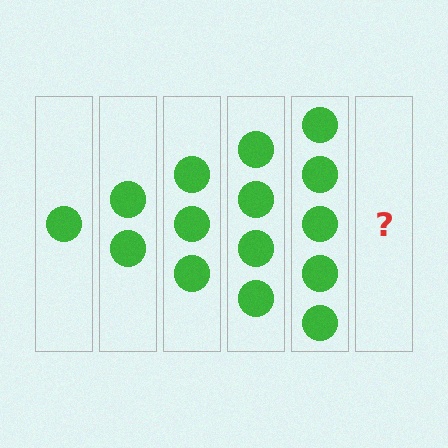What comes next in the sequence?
The next element should be 6 circles.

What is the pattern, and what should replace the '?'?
The pattern is that each step adds one more circle. The '?' should be 6 circles.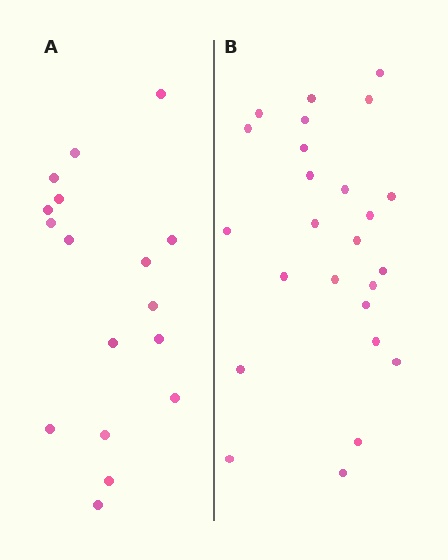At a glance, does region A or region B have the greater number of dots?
Region B (the right region) has more dots.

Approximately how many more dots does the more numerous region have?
Region B has roughly 8 or so more dots than region A.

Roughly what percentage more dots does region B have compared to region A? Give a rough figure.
About 45% more.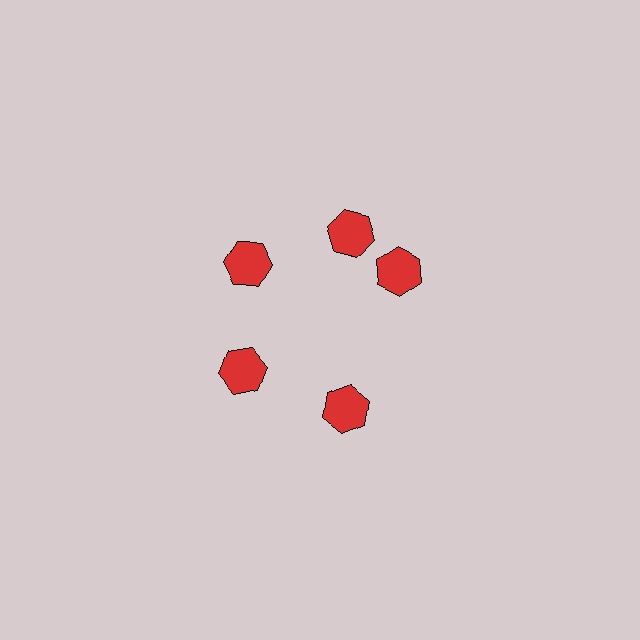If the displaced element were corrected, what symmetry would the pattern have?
It would have 5-fold rotational symmetry — the pattern would map onto itself every 72 degrees.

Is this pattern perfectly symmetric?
No. The 5 red hexagons are arranged in a ring, but one element near the 3 o'clock position is rotated out of alignment along the ring, breaking the 5-fold rotational symmetry.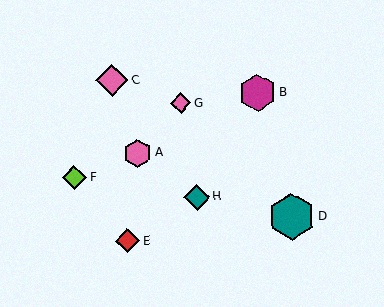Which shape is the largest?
The teal hexagon (labeled D) is the largest.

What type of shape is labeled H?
Shape H is a teal diamond.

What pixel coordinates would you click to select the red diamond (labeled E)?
Click at (127, 241) to select the red diamond E.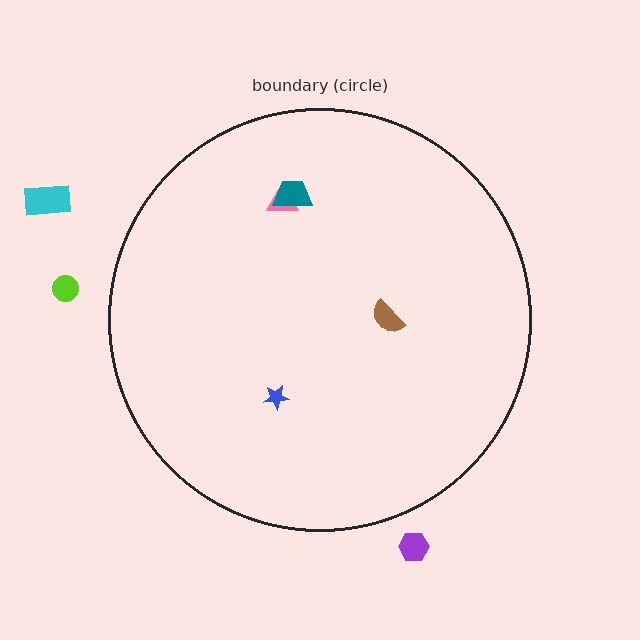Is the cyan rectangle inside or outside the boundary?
Outside.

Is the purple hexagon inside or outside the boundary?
Outside.